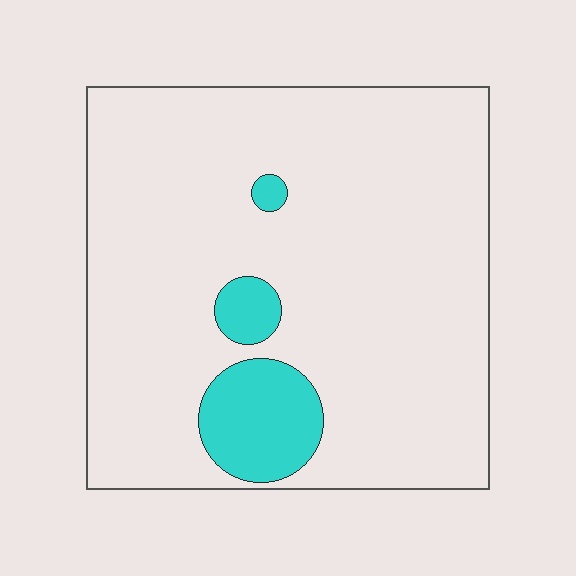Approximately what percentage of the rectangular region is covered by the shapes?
Approximately 10%.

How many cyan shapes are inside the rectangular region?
3.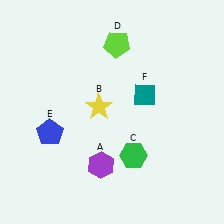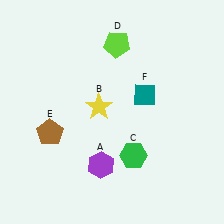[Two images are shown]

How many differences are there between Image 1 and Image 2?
There is 1 difference between the two images.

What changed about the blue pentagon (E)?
In Image 1, E is blue. In Image 2, it changed to brown.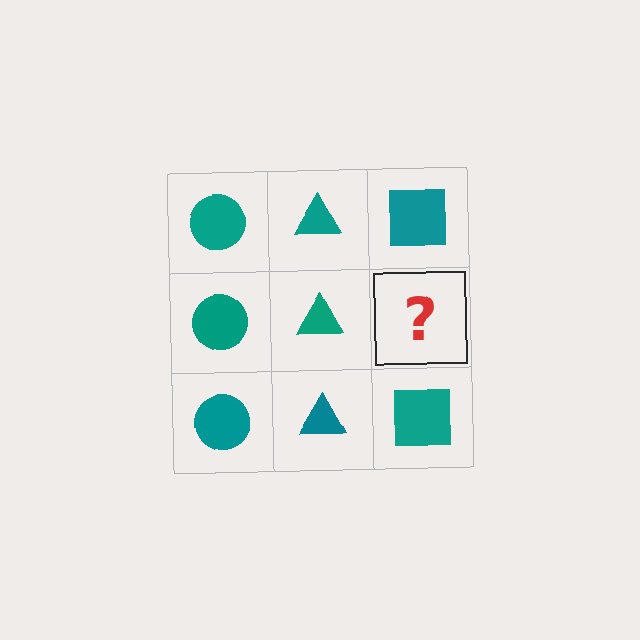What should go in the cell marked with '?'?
The missing cell should contain a teal square.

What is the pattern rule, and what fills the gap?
The rule is that each column has a consistent shape. The gap should be filled with a teal square.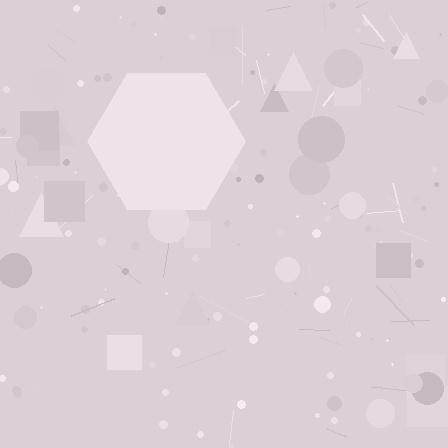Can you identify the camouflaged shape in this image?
The camouflaged shape is a hexagon.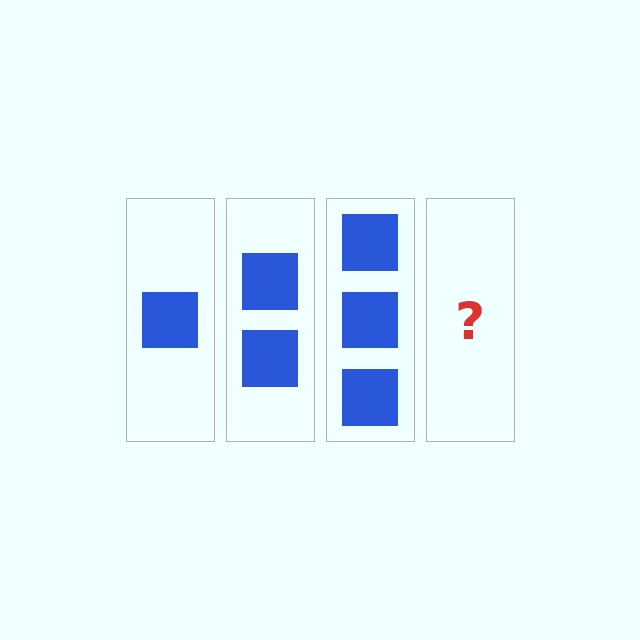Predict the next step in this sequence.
The next step is 4 squares.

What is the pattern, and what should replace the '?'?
The pattern is that each step adds one more square. The '?' should be 4 squares.